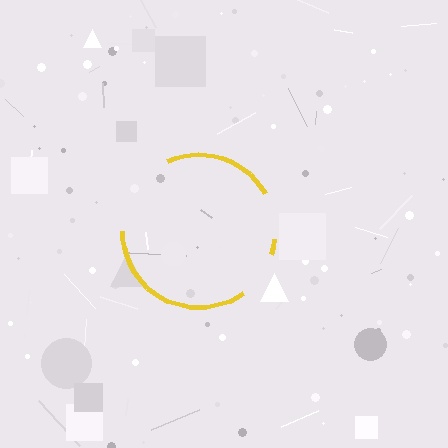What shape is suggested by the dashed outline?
The dashed outline suggests a circle.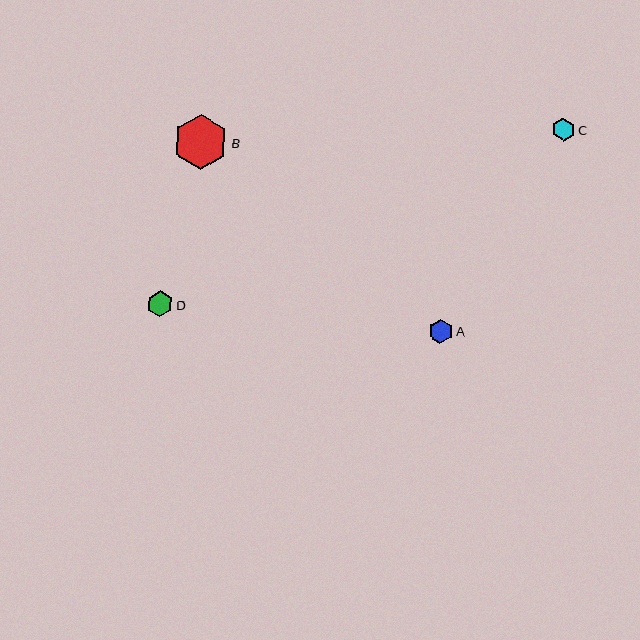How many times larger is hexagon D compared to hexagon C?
Hexagon D is approximately 1.1 times the size of hexagon C.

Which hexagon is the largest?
Hexagon B is the largest with a size of approximately 55 pixels.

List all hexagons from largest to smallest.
From largest to smallest: B, D, A, C.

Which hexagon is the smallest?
Hexagon C is the smallest with a size of approximately 23 pixels.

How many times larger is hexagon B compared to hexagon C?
Hexagon B is approximately 2.4 times the size of hexagon C.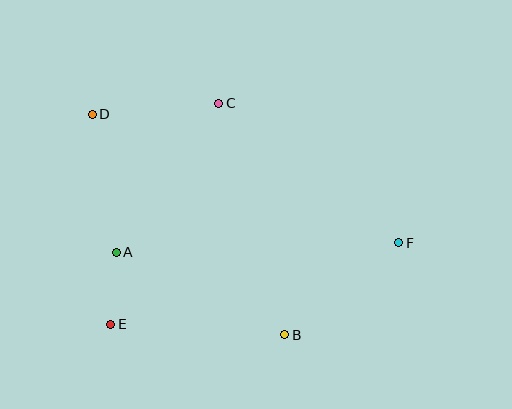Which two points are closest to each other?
Points A and E are closest to each other.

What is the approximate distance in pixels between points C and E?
The distance between C and E is approximately 246 pixels.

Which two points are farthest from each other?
Points D and F are farthest from each other.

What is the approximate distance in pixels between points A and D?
The distance between A and D is approximately 140 pixels.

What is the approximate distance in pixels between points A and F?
The distance between A and F is approximately 283 pixels.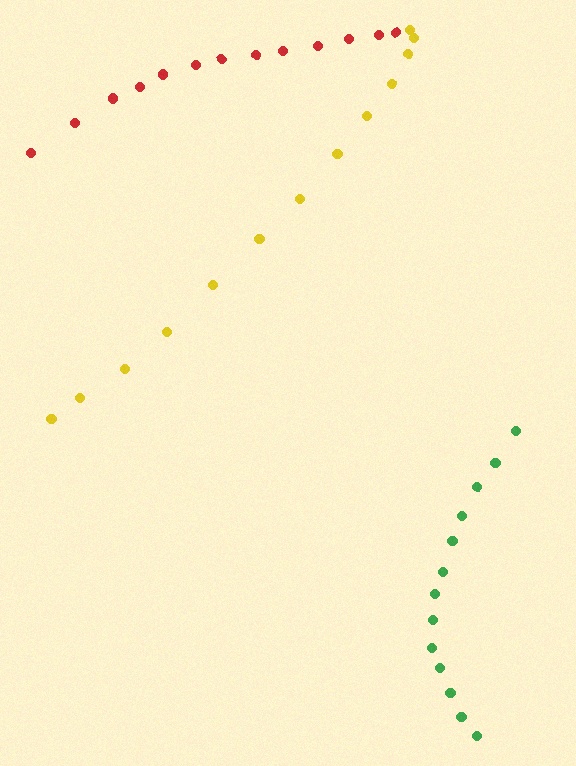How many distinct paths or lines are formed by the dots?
There are 3 distinct paths.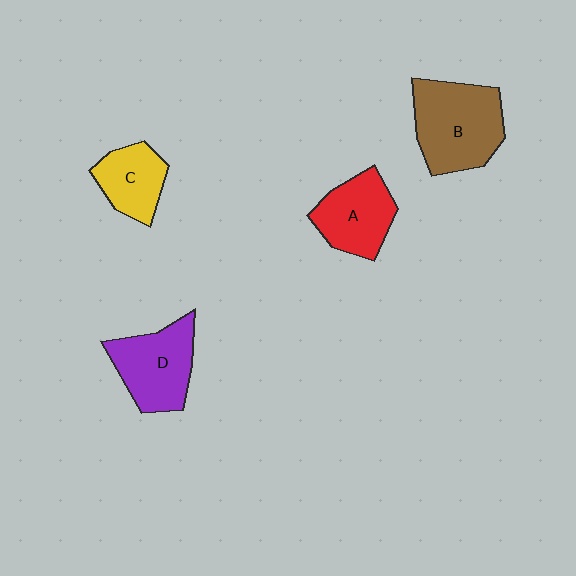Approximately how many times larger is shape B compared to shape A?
Approximately 1.4 times.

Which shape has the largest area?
Shape B (brown).